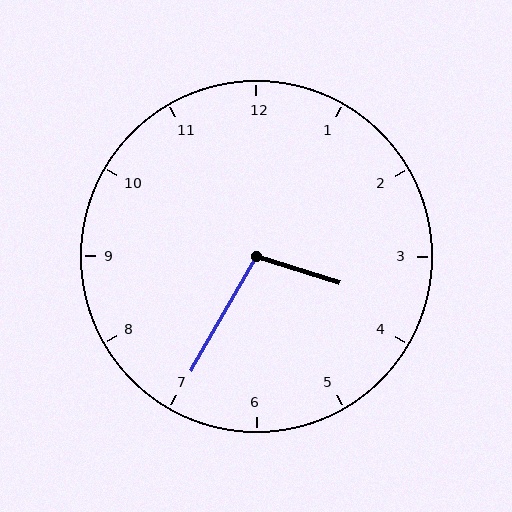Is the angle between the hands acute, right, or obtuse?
It is obtuse.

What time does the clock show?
3:35.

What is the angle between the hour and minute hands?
Approximately 102 degrees.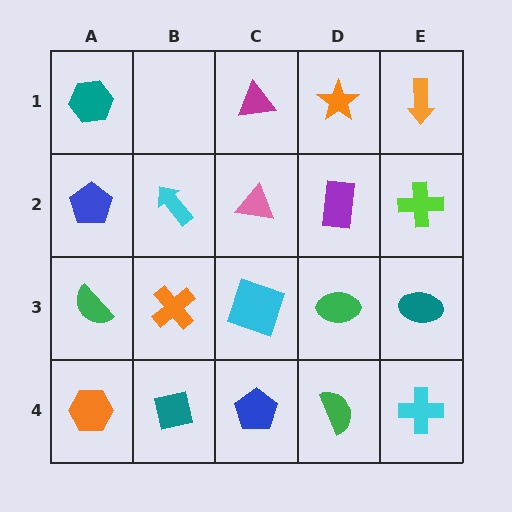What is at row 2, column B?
A cyan arrow.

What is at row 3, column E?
A teal ellipse.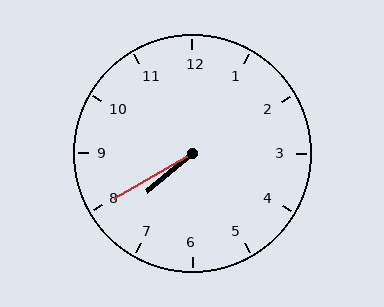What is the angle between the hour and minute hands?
Approximately 10 degrees.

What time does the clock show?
7:40.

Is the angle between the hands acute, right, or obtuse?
It is acute.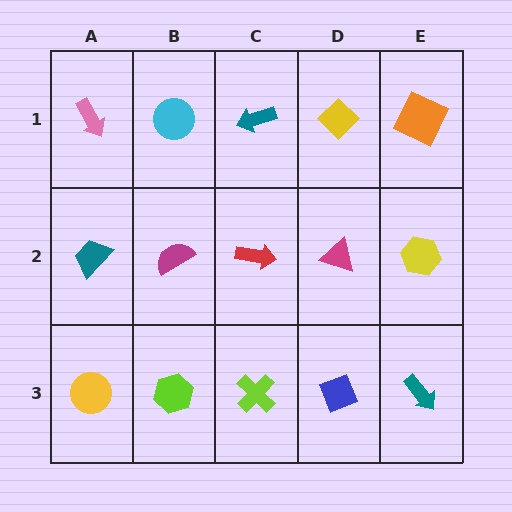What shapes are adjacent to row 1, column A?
A teal trapezoid (row 2, column A), a cyan circle (row 1, column B).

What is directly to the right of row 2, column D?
A yellow hexagon.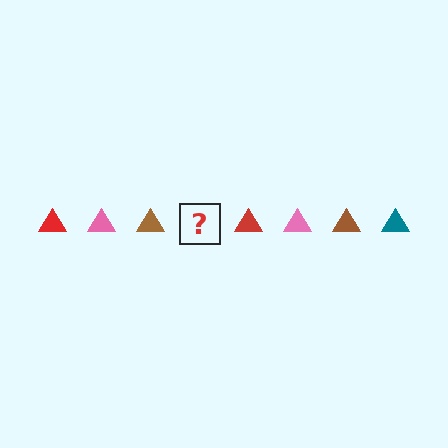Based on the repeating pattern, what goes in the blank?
The blank should be a teal triangle.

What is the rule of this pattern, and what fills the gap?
The rule is that the pattern cycles through red, pink, brown, teal triangles. The gap should be filled with a teal triangle.